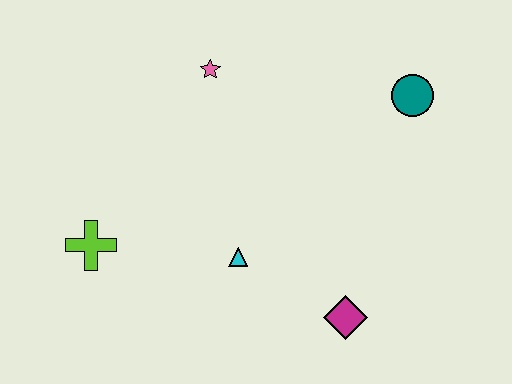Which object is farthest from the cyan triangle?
The teal circle is farthest from the cyan triangle.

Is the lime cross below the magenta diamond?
No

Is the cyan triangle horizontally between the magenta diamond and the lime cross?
Yes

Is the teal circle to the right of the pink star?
Yes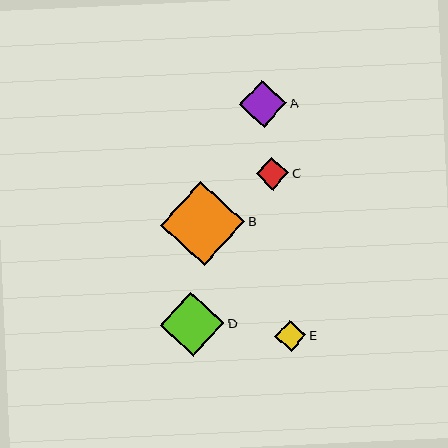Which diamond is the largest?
Diamond B is the largest with a size of approximately 84 pixels.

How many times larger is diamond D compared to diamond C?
Diamond D is approximately 2.0 times the size of diamond C.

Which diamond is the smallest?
Diamond E is the smallest with a size of approximately 31 pixels.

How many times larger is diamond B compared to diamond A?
Diamond B is approximately 1.8 times the size of diamond A.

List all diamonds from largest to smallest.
From largest to smallest: B, D, A, C, E.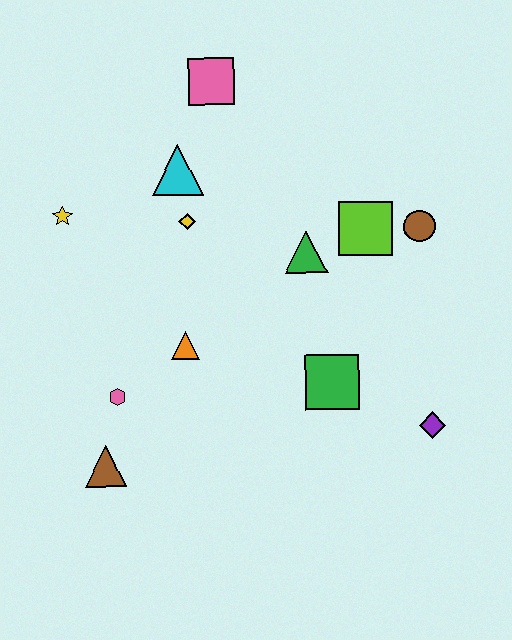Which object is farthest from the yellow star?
The purple diamond is farthest from the yellow star.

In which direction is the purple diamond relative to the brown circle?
The purple diamond is below the brown circle.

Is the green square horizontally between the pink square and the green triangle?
No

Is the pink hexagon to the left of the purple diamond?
Yes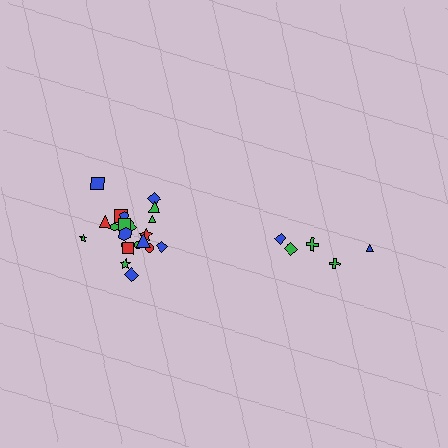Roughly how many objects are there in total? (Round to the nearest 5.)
Roughly 25 objects in total.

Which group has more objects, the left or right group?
The left group.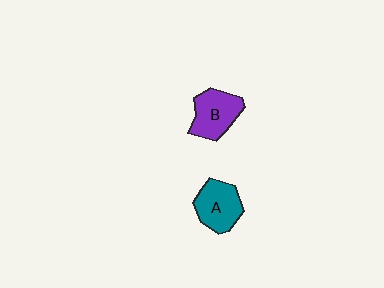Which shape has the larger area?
Shape B (purple).